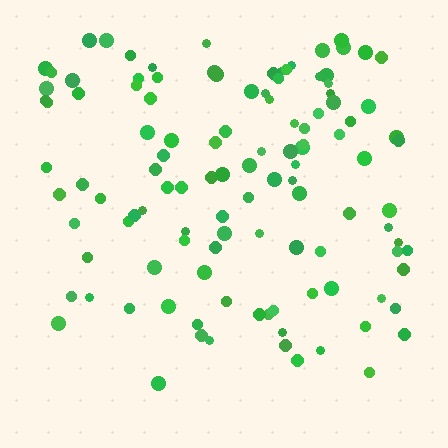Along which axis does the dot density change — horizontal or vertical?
Vertical.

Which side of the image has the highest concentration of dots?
The top.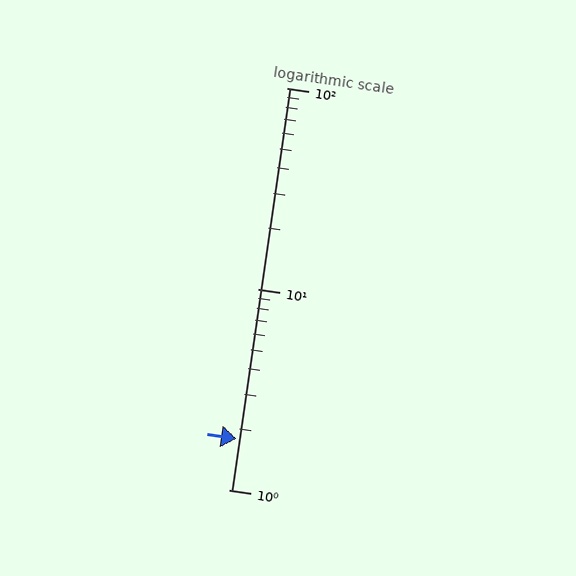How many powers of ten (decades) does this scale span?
The scale spans 2 decades, from 1 to 100.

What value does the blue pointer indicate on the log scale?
The pointer indicates approximately 1.8.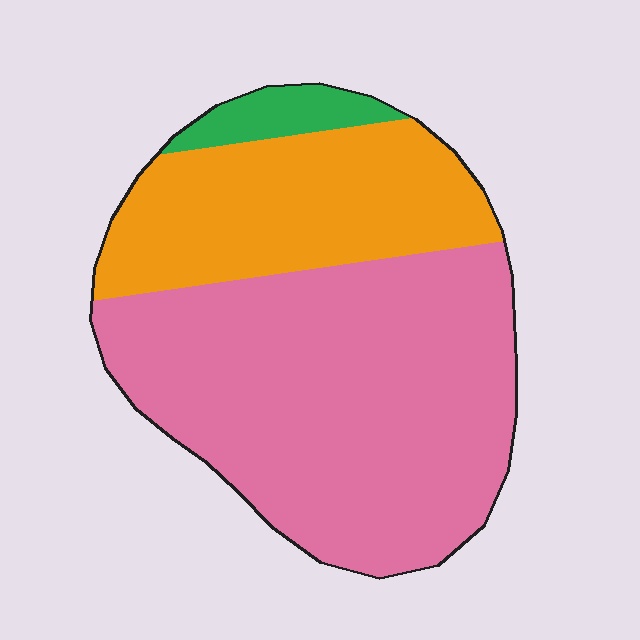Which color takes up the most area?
Pink, at roughly 65%.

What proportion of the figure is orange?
Orange covers 31% of the figure.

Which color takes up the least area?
Green, at roughly 5%.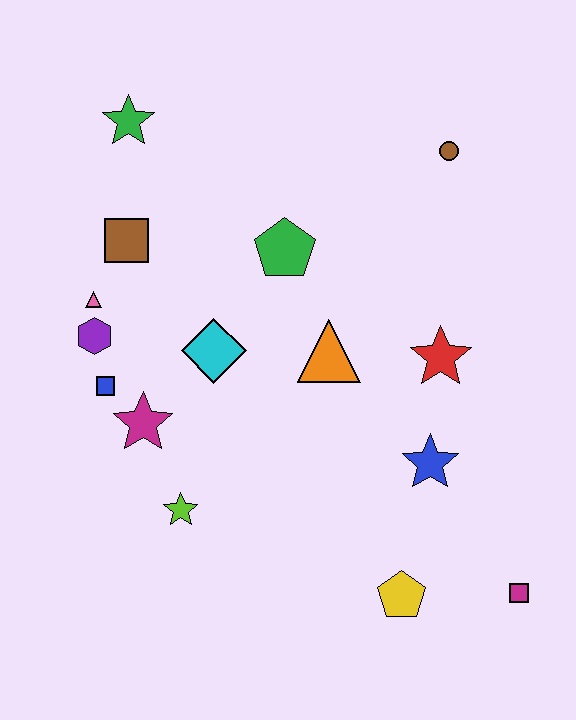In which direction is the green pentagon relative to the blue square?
The green pentagon is to the right of the blue square.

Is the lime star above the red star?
No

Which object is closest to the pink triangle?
The purple hexagon is closest to the pink triangle.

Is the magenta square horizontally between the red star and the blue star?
No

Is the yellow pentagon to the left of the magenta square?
Yes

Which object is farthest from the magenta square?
The green star is farthest from the magenta square.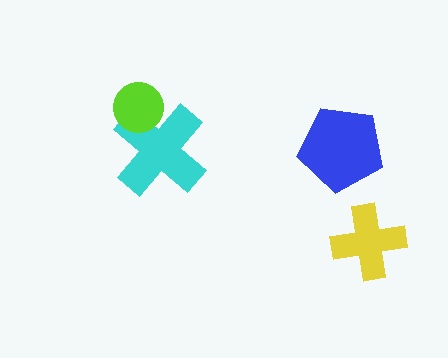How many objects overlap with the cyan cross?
1 object overlaps with the cyan cross.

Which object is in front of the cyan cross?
The lime circle is in front of the cyan cross.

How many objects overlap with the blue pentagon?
0 objects overlap with the blue pentagon.